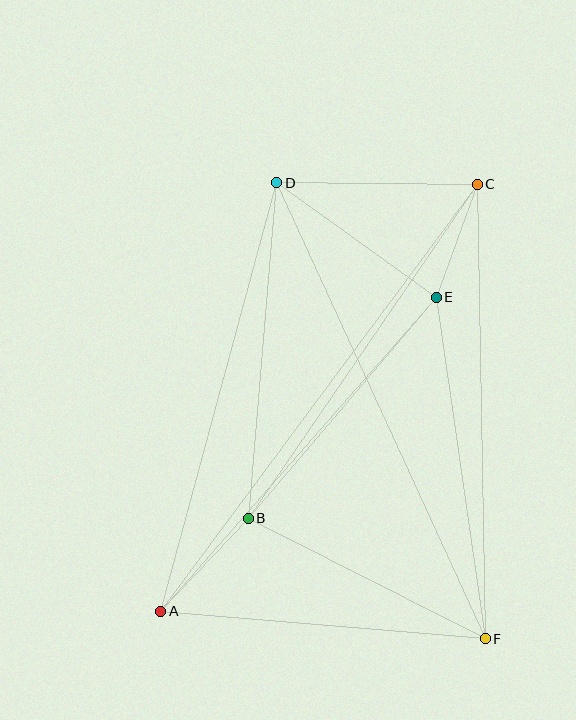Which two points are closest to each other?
Points C and E are closest to each other.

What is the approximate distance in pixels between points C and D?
The distance between C and D is approximately 201 pixels.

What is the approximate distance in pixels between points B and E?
The distance between B and E is approximately 290 pixels.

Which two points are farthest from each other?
Points A and C are farthest from each other.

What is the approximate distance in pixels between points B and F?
The distance between B and F is approximately 266 pixels.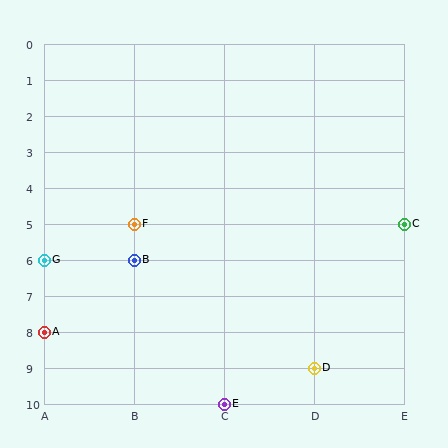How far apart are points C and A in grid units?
Points C and A are 4 columns and 3 rows apart (about 5.0 grid units diagonally).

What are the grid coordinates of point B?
Point B is at grid coordinates (B, 6).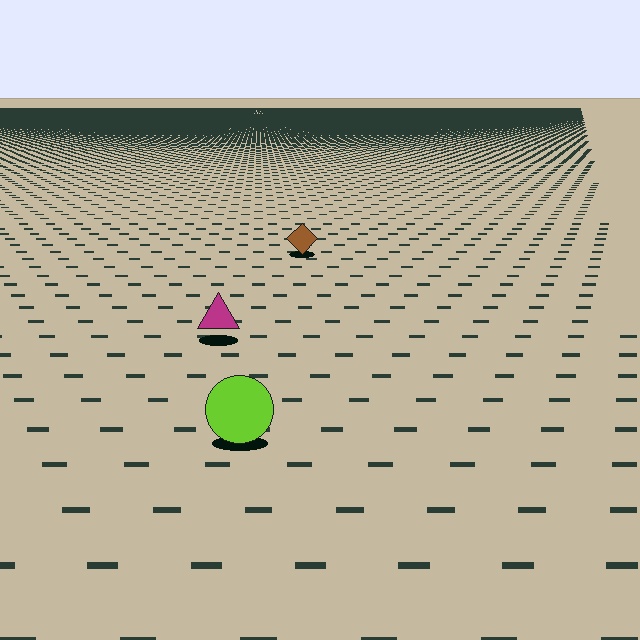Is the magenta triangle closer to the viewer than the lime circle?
No. The lime circle is closer — you can tell from the texture gradient: the ground texture is coarser near it.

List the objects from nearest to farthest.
From nearest to farthest: the lime circle, the magenta triangle, the brown diamond.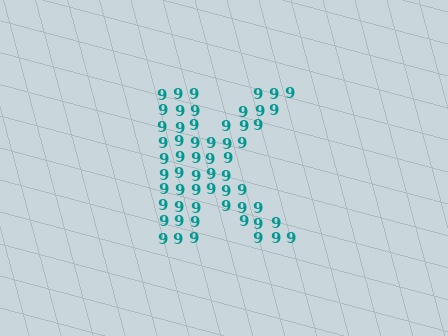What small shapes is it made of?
It is made of small digit 9's.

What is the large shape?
The large shape is the letter K.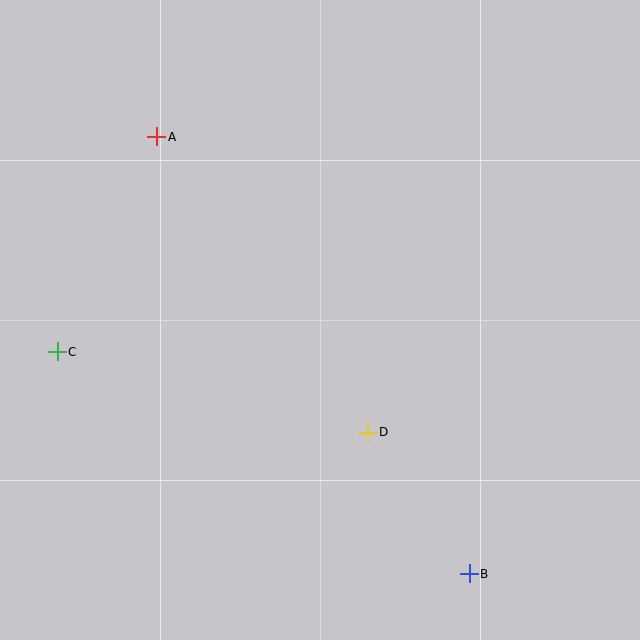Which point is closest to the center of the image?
Point D at (368, 432) is closest to the center.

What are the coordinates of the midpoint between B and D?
The midpoint between B and D is at (419, 503).